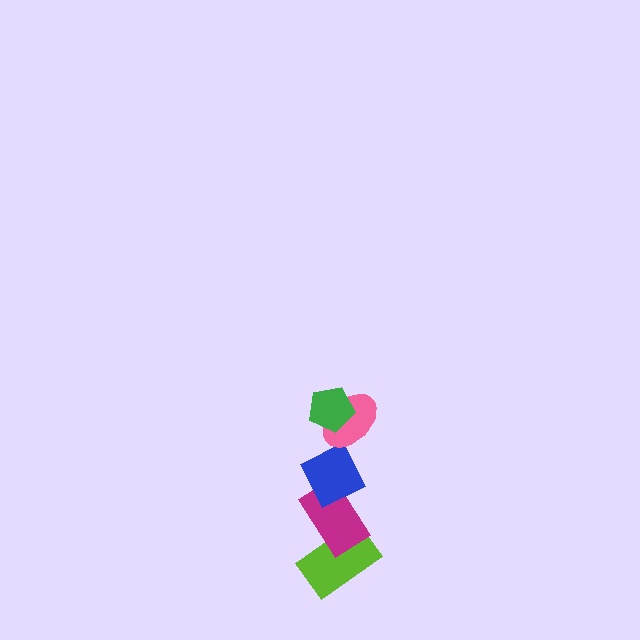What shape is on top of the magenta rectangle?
The blue diamond is on top of the magenta rectangle.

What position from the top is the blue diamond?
The blue diamond is 3rd from the top.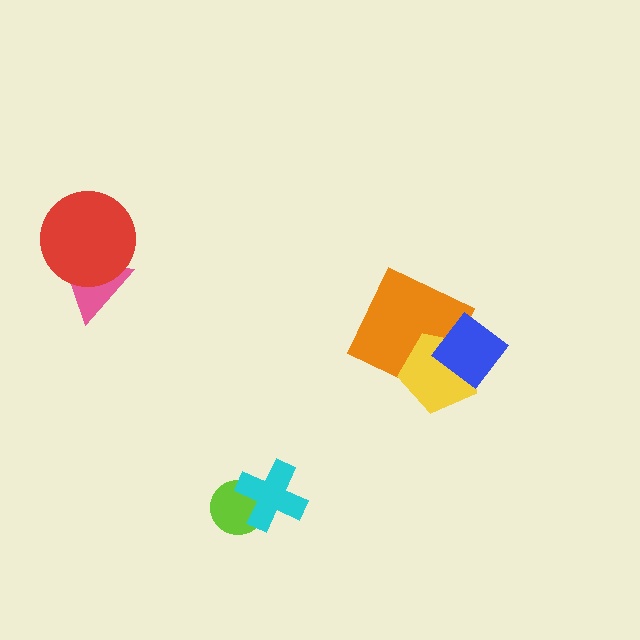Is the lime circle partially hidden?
Yes, it is partially covered by another shape.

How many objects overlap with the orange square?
2 objects overlap with the orange square.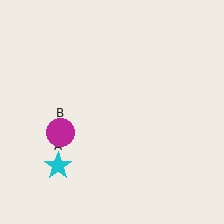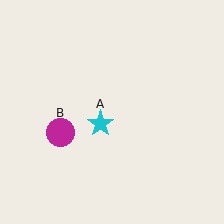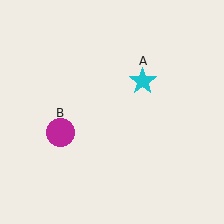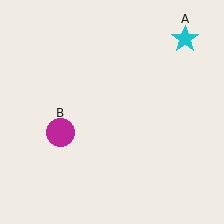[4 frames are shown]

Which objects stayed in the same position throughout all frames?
Magenta circle (object B) remained stationary.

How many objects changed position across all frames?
1 object changed position: cyan star (object A).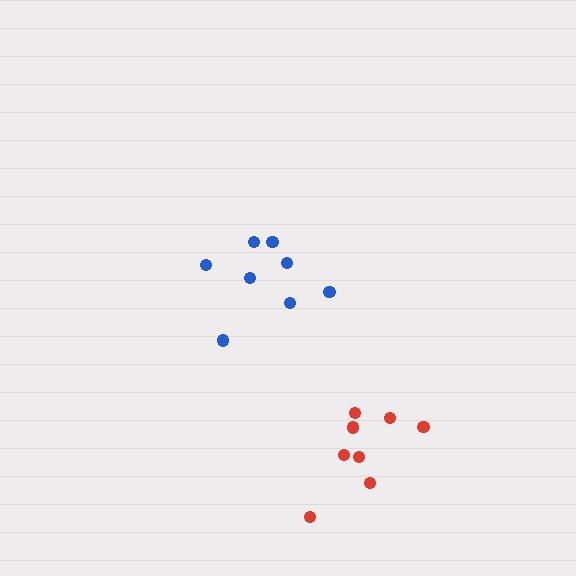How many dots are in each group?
Group 1: 8 dots, Group 2: 8 dots (16 total).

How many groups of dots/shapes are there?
There are 2 groups.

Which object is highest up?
The blue cluster is topmost.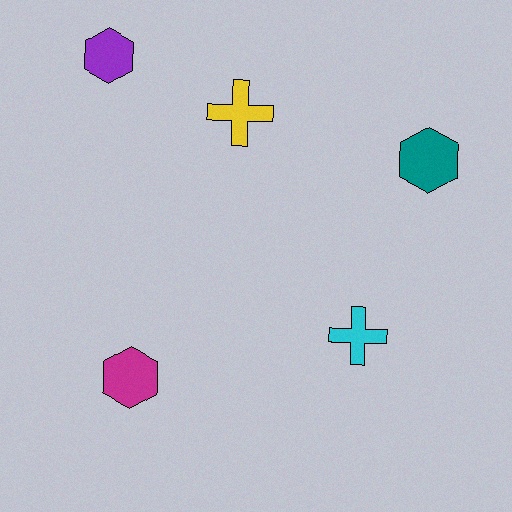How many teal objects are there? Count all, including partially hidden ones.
There is 1 teal object.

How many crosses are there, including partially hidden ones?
There are 2 crosses.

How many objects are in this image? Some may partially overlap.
There are 5 objects.